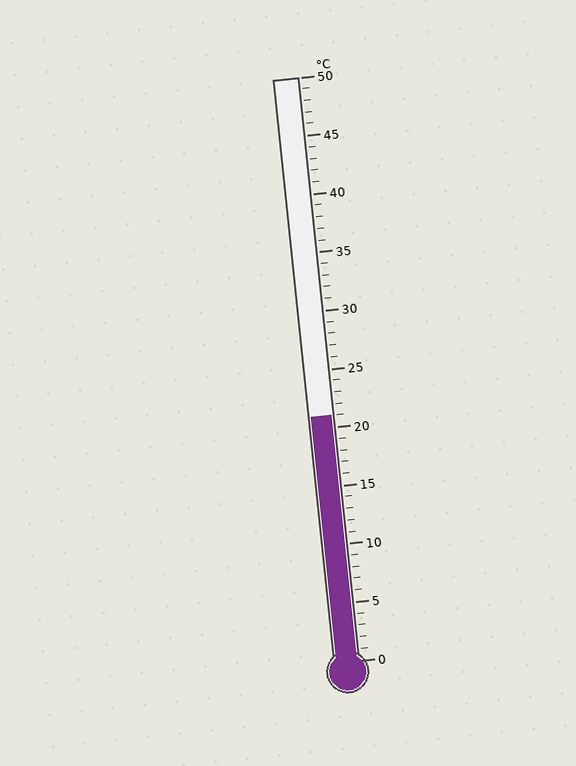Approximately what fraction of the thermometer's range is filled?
The thermometer is filled to approximately 40% of its range.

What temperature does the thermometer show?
The thermometer shows approximately 21°C.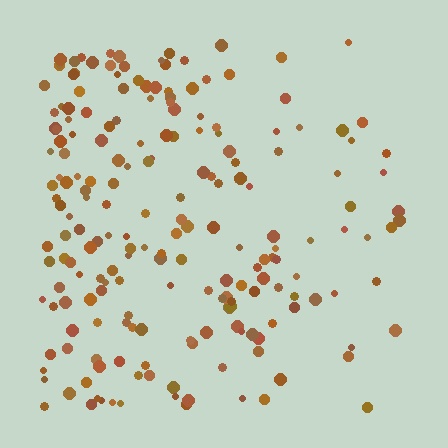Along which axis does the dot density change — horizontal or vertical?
Horizontal.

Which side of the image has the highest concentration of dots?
The left.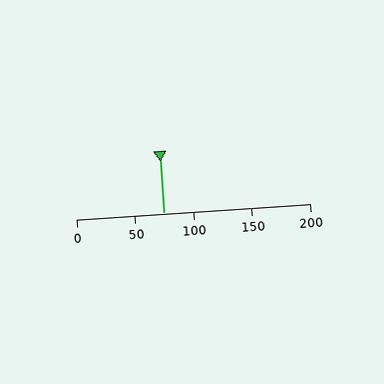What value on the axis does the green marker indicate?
The marker indicates approximately 75.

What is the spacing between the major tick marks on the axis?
The major ticks are spaced 50 apart.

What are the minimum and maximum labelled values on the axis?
The axis runs from 0 to 200.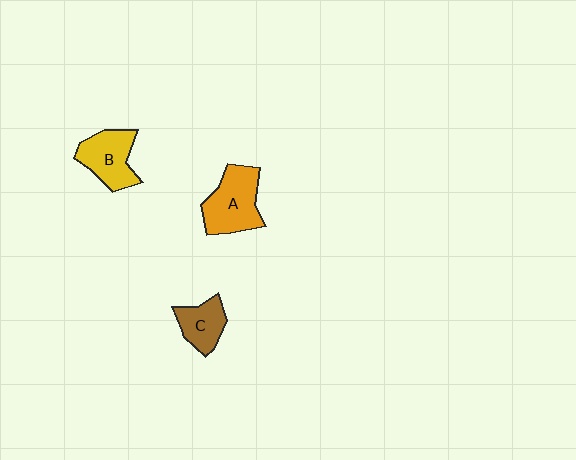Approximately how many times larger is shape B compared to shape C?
Approximately 1.3 times.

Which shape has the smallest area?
Shape C (brown).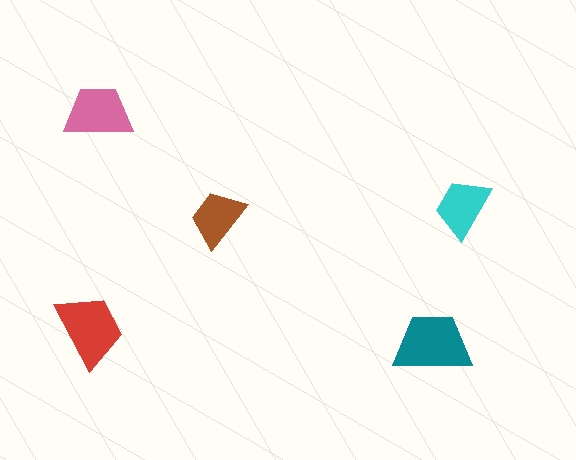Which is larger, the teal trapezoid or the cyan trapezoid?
The teal one.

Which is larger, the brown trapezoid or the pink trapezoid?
The pink one.